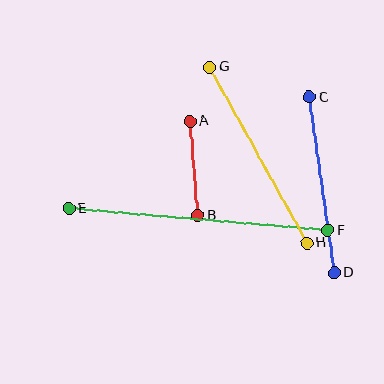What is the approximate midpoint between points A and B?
The midpoint is at approximately (194, 168) pixels.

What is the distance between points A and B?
The distance is approximately 94 pixels.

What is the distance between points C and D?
The distance is approximately 177 pixels.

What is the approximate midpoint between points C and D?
The midpoint is at approximately (322, 185) pixels.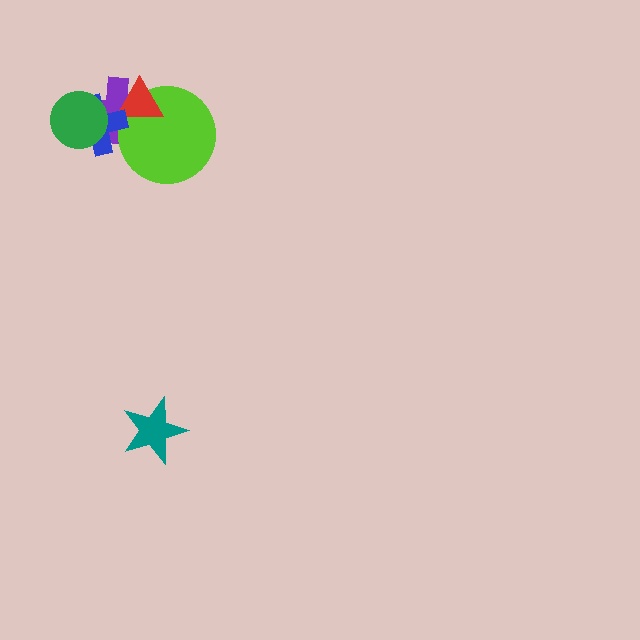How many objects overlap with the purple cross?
4 objects overlap with the purple cross.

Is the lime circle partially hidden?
Yes, it is partially covered by another shape.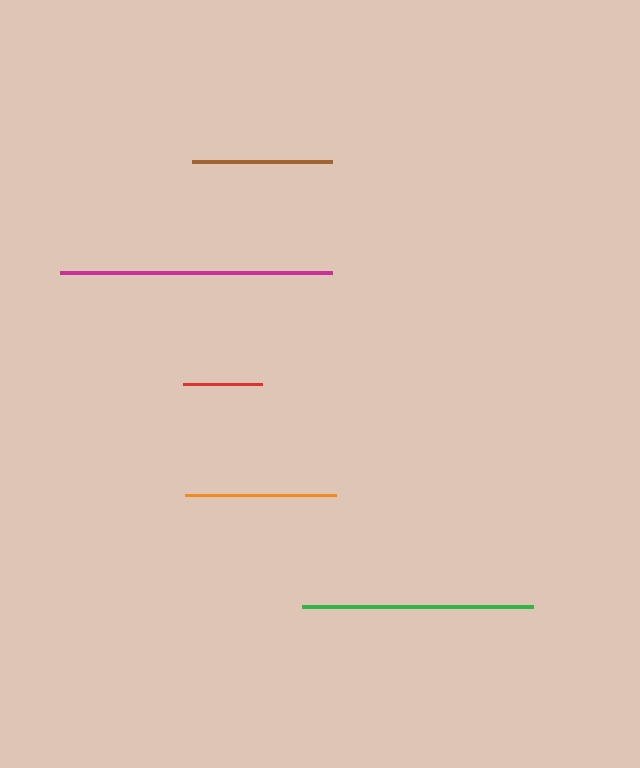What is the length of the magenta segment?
The magenta segment is approximately 272 pixels long.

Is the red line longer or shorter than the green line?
The green line is longer than the red line.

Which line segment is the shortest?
The red line is the shortest at approximately 79 pixels.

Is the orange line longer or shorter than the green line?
The green line is longer than the orange line.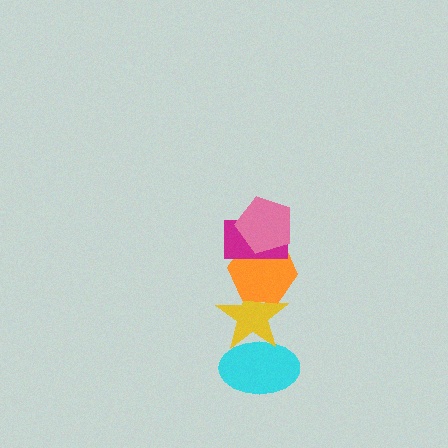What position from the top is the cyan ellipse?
The cyan ellipse is 5th from the top.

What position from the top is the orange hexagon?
The orange hexagon is 3rd from the top.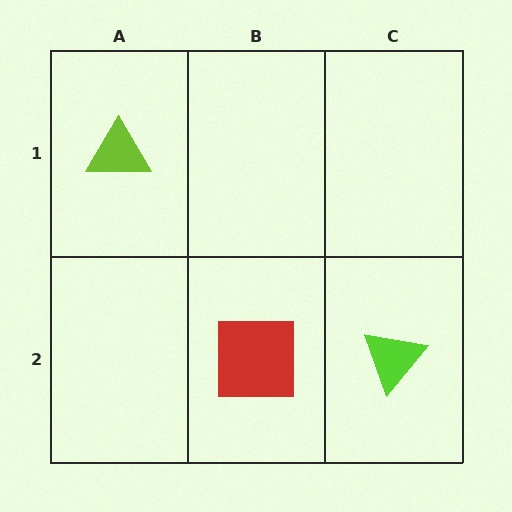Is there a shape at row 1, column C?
No, that cell is empty.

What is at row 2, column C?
A lime triangle.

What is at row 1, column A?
A lime triangle.